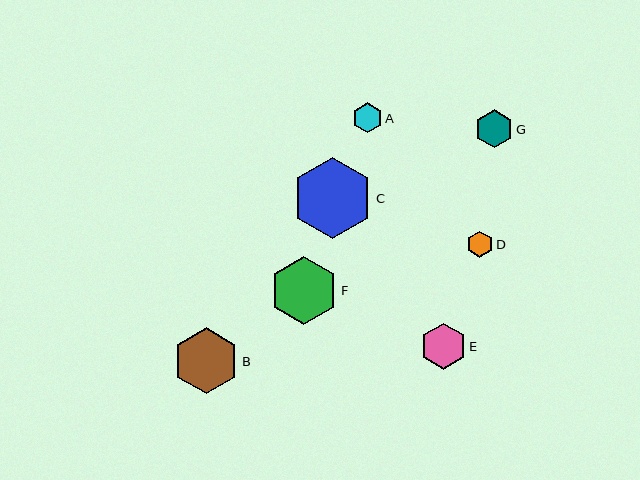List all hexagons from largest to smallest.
From largest to smallest: C, F, B, E, G, A, D.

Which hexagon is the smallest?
Hexagon D is the smallest with a size of approximately 27 pixels.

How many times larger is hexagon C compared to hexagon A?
Hexagon C is approximately 2.7 times the size of hexagon A.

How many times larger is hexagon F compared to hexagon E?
Hexagon F is approximately 1.5 times the size of hexagon E.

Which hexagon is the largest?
Hexagon C is the largest with a size of approximately 81 pixels.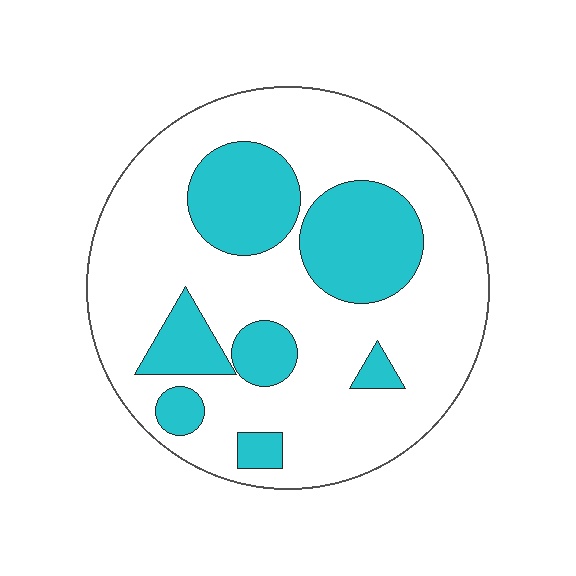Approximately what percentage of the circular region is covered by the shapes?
Approximately 30%.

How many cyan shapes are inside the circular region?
7.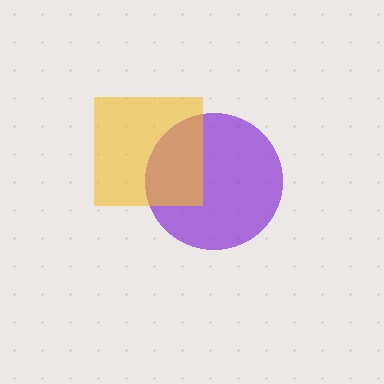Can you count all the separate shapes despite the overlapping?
Yes, there are 2 separate shapes.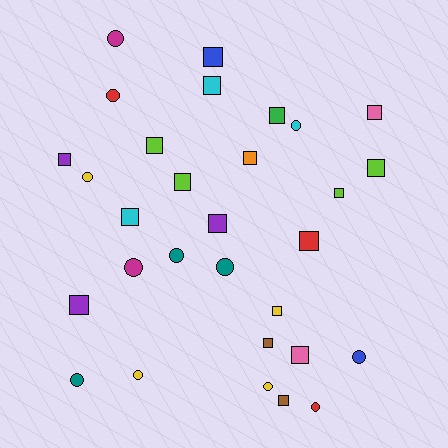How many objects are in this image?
There are 30 objects.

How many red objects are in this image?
There are 3 red objects.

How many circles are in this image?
There are 12 circles.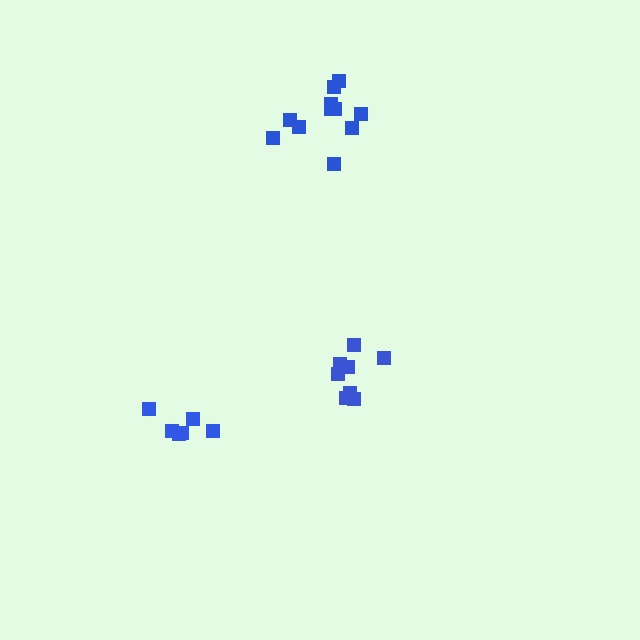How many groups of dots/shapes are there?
There are 3 groups.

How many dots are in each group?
Group 1: 6 dots, Group 2: 8 dots, Group 3: 11 dots (25 total).